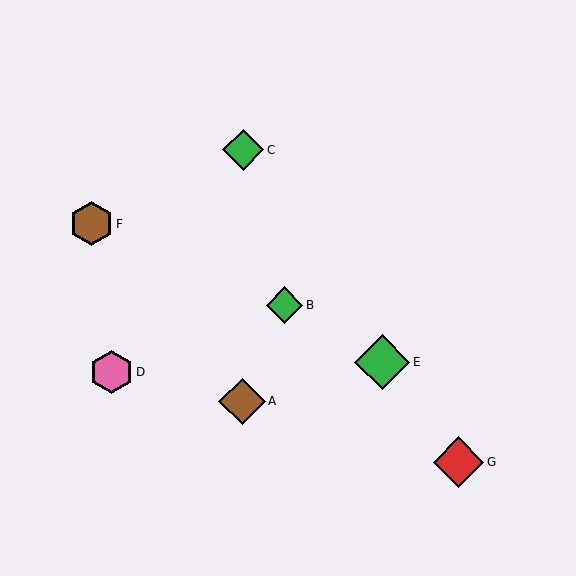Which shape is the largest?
The green diamond (labeled E) is the largest.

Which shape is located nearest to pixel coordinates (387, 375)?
The green diamond (labeled E) at (382, 362) is nearest to that location.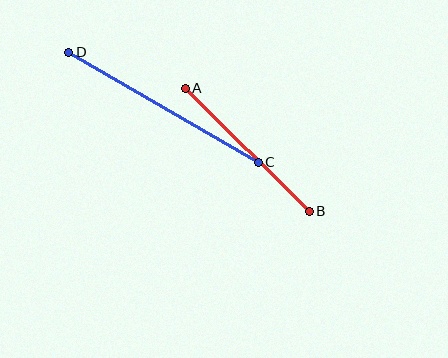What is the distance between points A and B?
The distance is approximately 174 pixels.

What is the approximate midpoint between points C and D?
The midpoint is at approximately (163, 107) pixels.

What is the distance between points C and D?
The distance is approximately 219 pixels.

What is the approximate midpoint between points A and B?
The midpoint is at approximately (247, 150) pixels.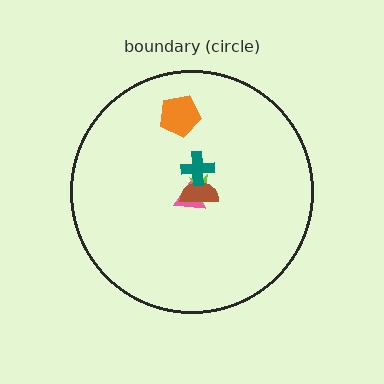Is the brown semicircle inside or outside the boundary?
Inside.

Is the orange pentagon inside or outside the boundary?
Inside.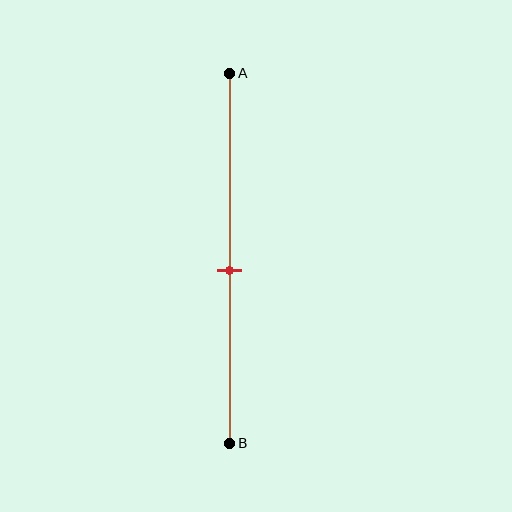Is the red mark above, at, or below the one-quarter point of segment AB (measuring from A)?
The red mark is below the one-quarter point of segment AB.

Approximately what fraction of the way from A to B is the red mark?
The red mark is approximately 55% of the way from A to B.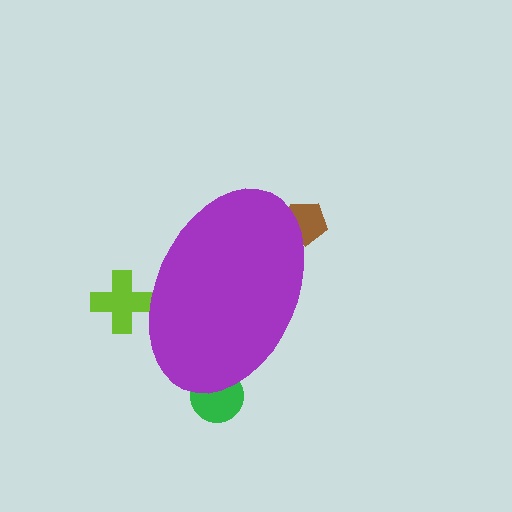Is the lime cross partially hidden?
Yes, the lime cross is partially hidden behind the purple ellipse.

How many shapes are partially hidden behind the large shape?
3 shapes are partially hidden.